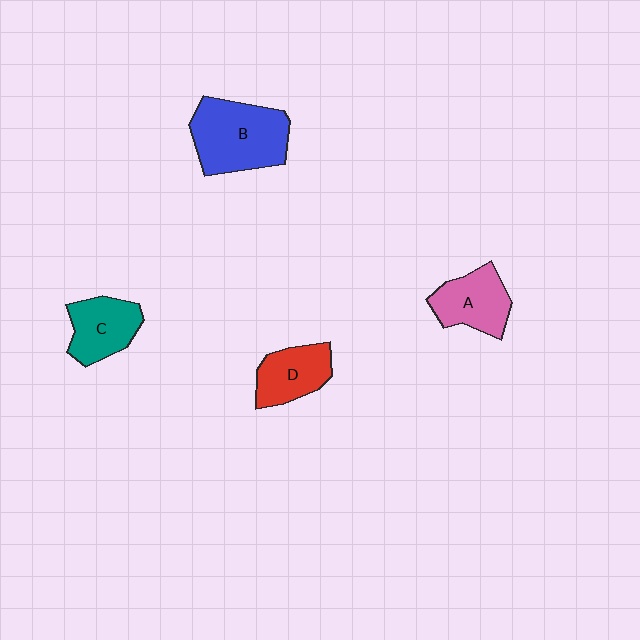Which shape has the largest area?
Shape B (blue).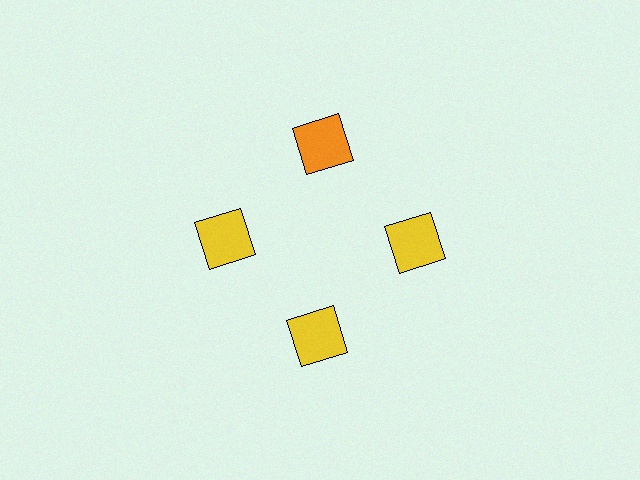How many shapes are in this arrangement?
There are 4 shapes arranged in a ring pattern.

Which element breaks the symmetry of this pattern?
The orange square at roughly the 12 o'clock position breaks the symmetry. All other shapes are yellow squares.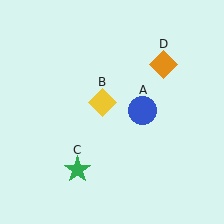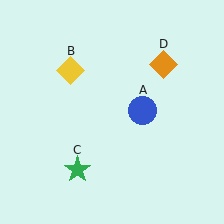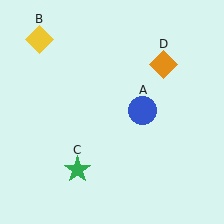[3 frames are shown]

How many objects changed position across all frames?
1 object changed position: yellow diamond (object B).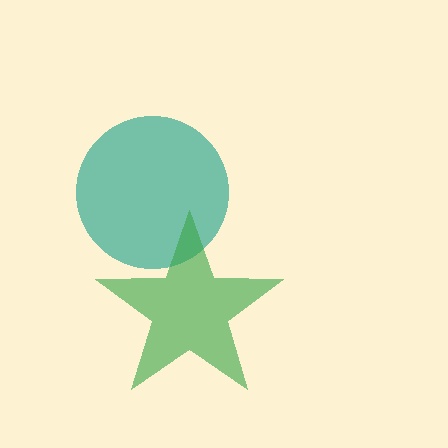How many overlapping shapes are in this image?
There are 2 overlapping shapes in the image.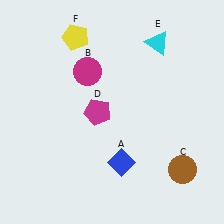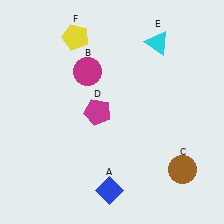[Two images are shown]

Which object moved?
The blue diamond (A) moved down.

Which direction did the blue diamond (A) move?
The blue diamond (A) moved down.